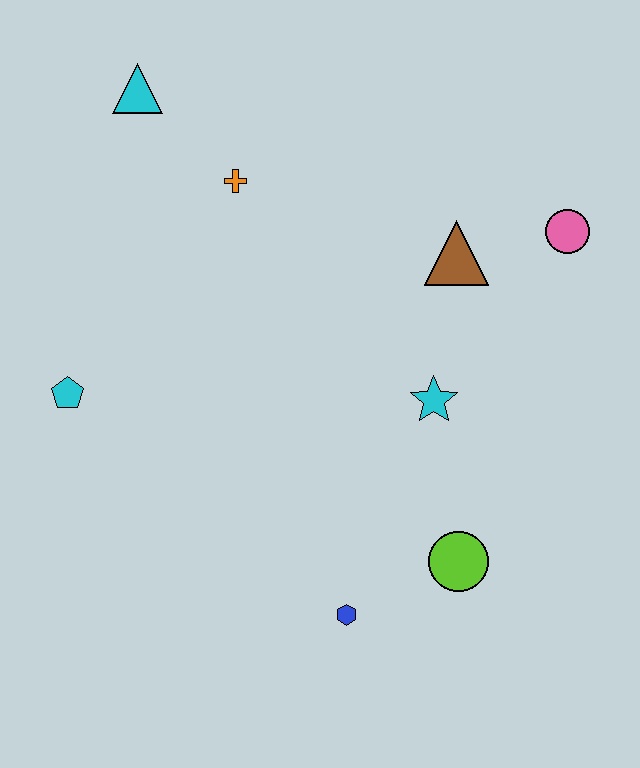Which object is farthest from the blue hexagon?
The cyan triangle is farthest from the blue hexagon.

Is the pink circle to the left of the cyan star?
No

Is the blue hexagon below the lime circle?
Yes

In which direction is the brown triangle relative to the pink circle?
The brown triangle is to the left of the pink circle.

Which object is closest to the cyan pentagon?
The orange cross is closest to the cyan pentagon.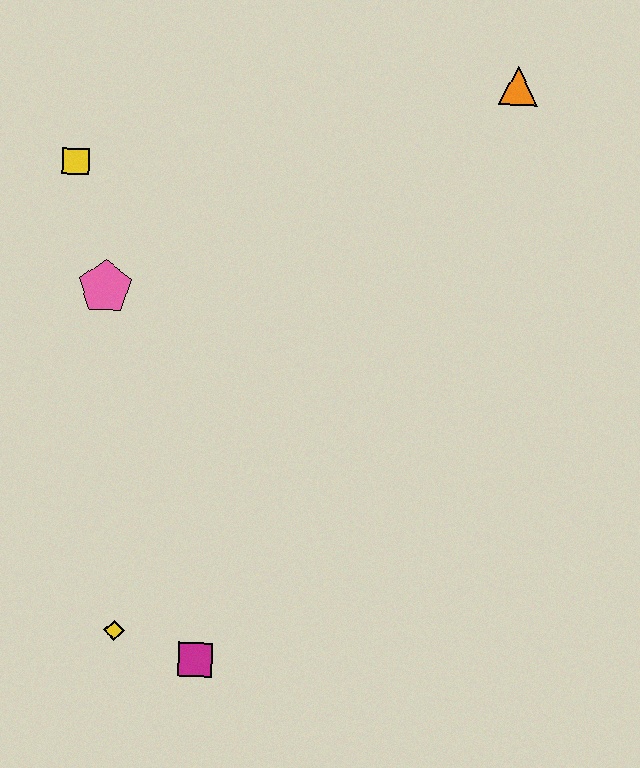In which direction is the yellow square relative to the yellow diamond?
The yellow square is above the yellow diamond.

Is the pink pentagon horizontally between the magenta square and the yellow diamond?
No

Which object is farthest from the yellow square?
The magenta square is farthest from the yellow square.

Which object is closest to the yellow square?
The pink pentagon is closest to the yellow square.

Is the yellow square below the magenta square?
No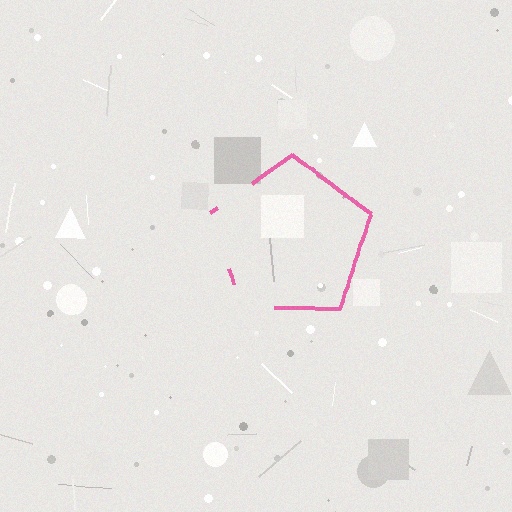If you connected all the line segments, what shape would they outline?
They would outline a pentagon.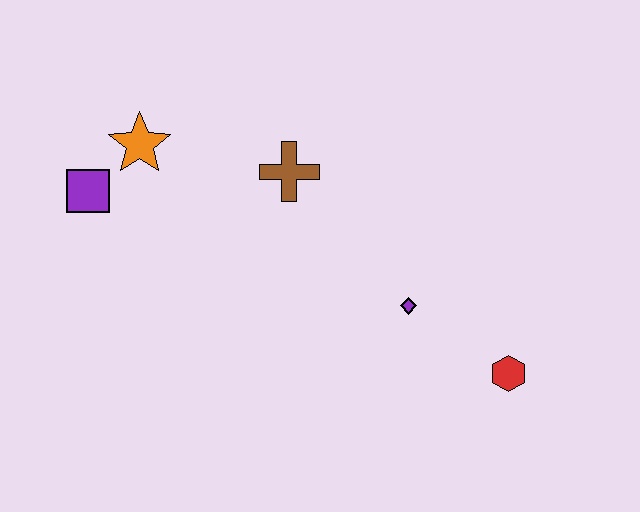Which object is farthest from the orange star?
The red hexagon is farthest from the orange star.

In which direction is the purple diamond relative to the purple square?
The purple diamond is to the right of the purple square.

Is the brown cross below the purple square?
No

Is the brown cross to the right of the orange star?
Yes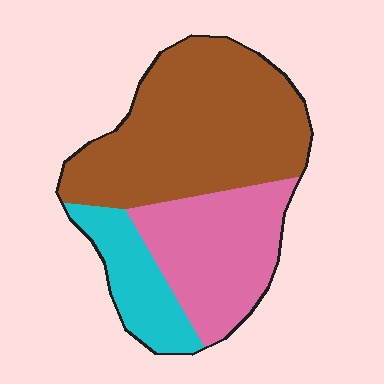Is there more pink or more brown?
Brown.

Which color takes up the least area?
Cyan, at roughly 15%.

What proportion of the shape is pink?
Pink takes up about one third (1/3) of the shape.